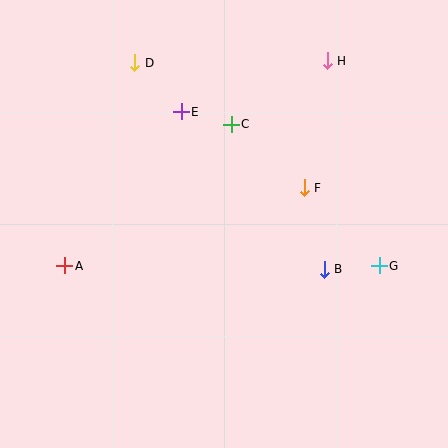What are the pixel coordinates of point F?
Point F is at (304, 188).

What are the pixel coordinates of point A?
Point A is at (65, 266).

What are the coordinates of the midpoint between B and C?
The midpoint between B and C is at (278, 197).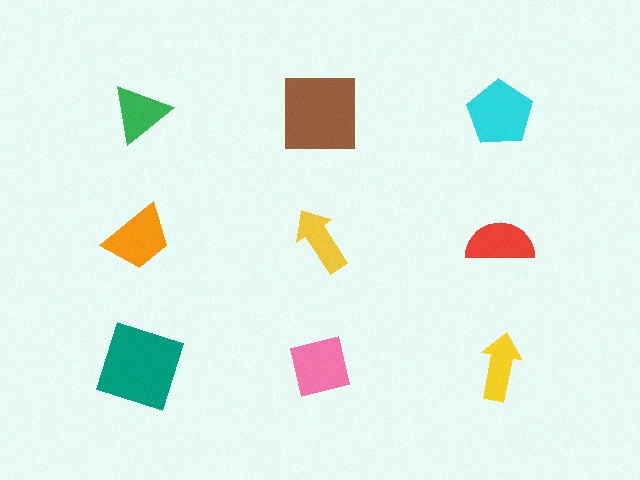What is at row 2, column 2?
A yellow arrow.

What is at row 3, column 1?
A teal square.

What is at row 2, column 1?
An orange trapezoid.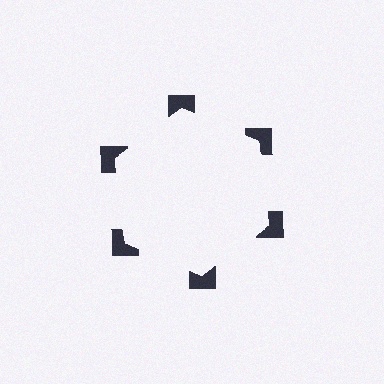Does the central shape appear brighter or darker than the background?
It typically appears slightly brighter than the background, even though no actual brightness change is drawn.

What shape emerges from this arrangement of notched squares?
An illusory hexagon — its edges are inferred from the aligned wedge cuts in the notched squares, not physically drawn.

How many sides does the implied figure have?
6 sides.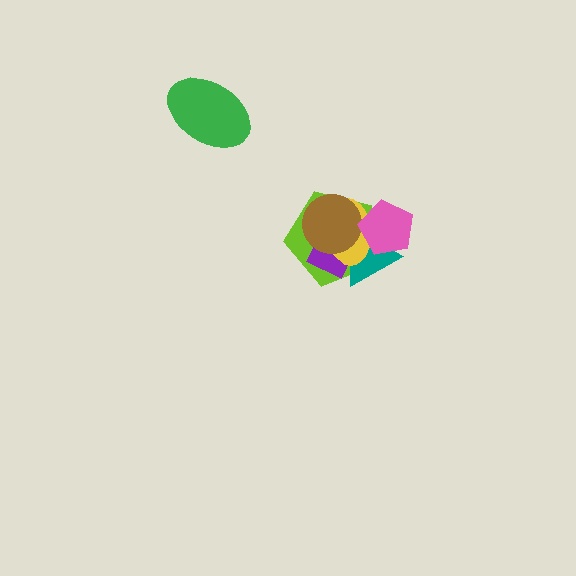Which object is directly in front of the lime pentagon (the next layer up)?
The purple diamond is directly in front of the lime pentagon.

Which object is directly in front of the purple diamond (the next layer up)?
The teal triangle is directly in front of the purple diamond.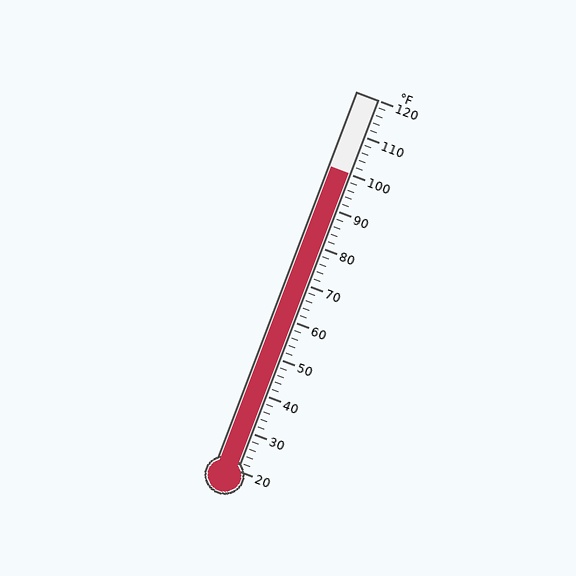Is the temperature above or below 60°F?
The temperature is above 60°F.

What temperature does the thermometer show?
The thermometer shows approximately 100°F.